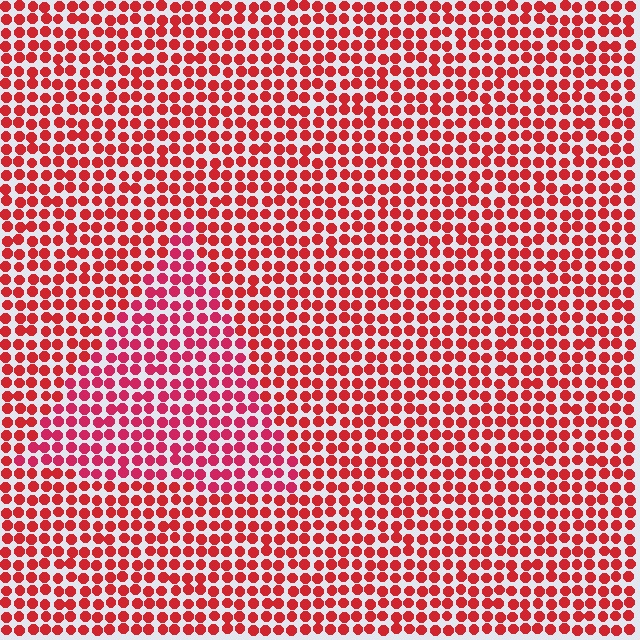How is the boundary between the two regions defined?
The boundary is defined purely by a slight shift in hue (about 17 degrees). Spacing, size, and orientation are identical on both sides.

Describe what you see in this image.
The image is filled with small red elements in a uniform arrangement. A triangle-shaped region is visible where the elements are tinted to a slightly different hue, forming a subtle color boundary.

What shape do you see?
I see a triangle.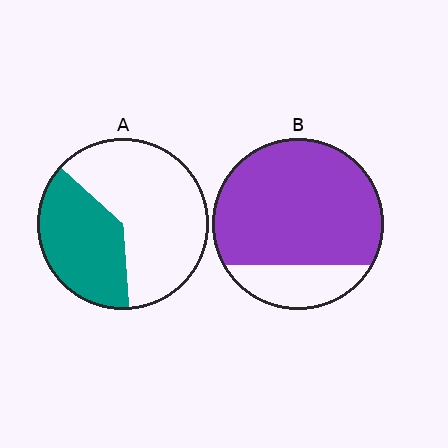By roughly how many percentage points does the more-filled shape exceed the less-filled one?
By roughly 40 percentage points (B over A).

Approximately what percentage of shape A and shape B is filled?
A is approximately 40% and B is approximately 80%.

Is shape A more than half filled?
No.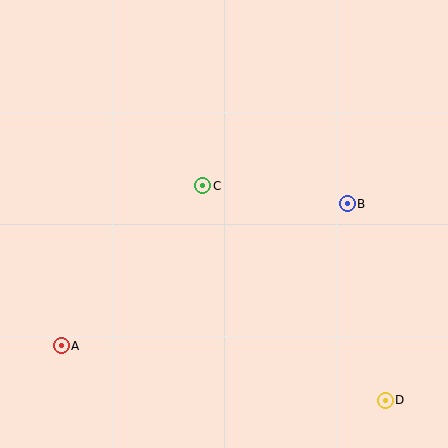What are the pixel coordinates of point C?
Point C is at (203, 186).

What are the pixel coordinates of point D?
Point D is at (385, 400).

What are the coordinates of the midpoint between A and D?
The midpoint between A and D is at (223, 373).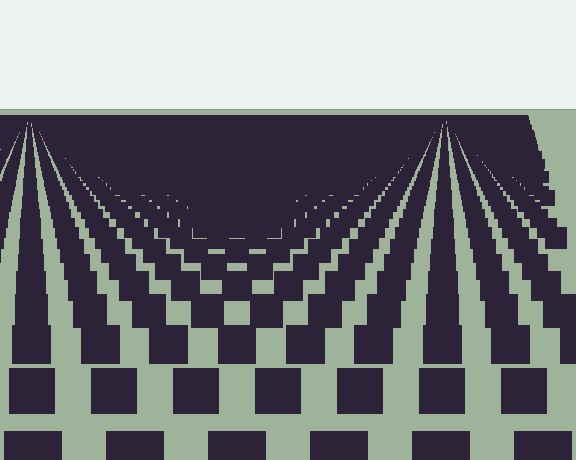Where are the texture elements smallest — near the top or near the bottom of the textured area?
Near the top.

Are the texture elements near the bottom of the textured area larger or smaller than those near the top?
Larger. Near the bottom, elements are closer to the viewer and appear at a bigger on-screen size.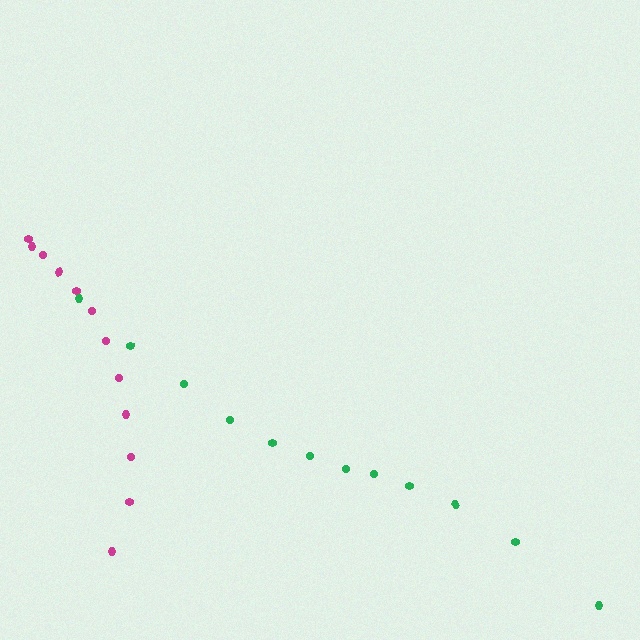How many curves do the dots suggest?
There are 2 distinct paths.